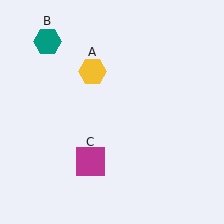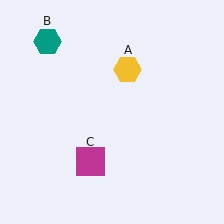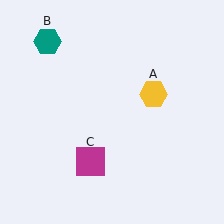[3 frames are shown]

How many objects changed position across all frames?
1 object changed position: yellow hexagon (object A).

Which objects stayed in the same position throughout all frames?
Teal hexagon (object B) and magenta square (object C) remained stationary.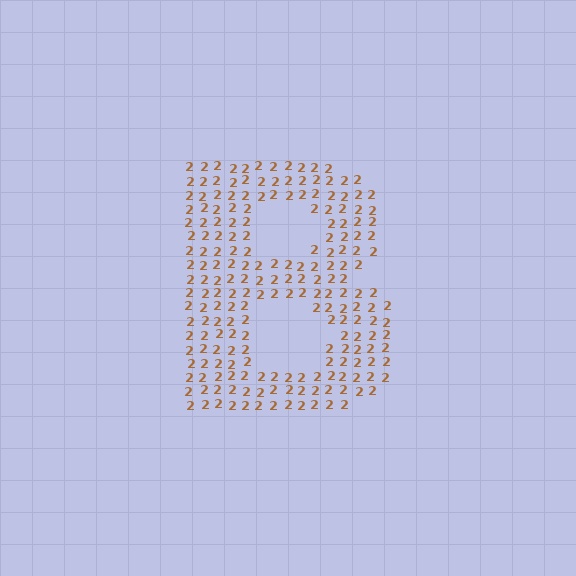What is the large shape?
The large shape is the letter B.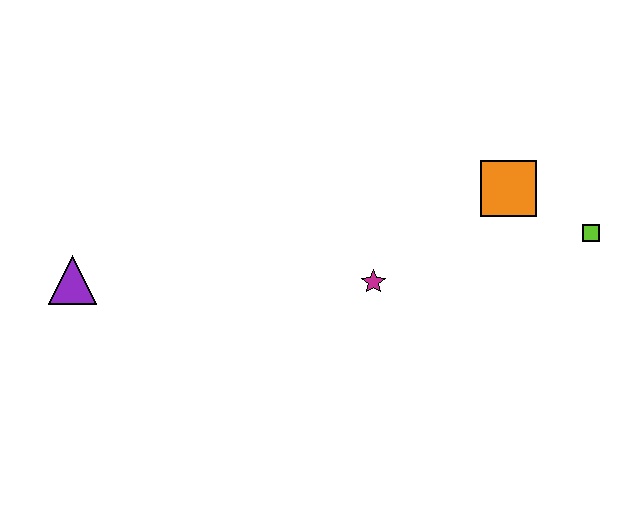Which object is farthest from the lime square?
The purple triangle is farthest from the lime square.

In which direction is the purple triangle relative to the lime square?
The purple triangle is to the left of the lime square.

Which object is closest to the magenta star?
The orange square is closest to the magenta star.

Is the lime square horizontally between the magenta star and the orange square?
No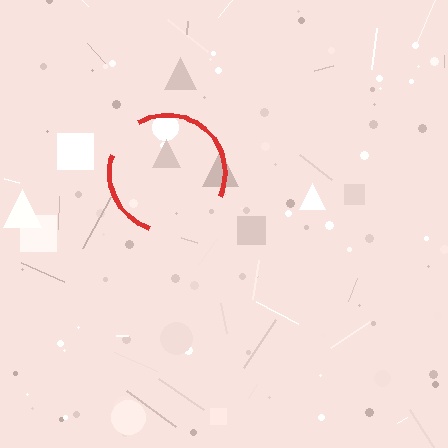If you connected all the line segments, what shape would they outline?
They would outline a circle.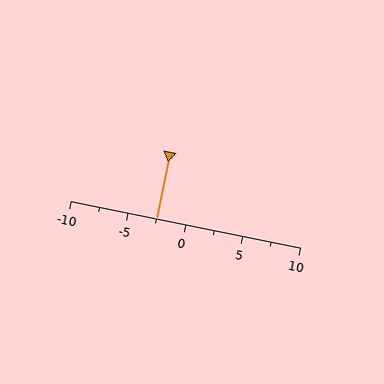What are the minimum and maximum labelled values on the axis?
The axis runs from -10 to 10.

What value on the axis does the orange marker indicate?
The marker indicates approximately -2.5.